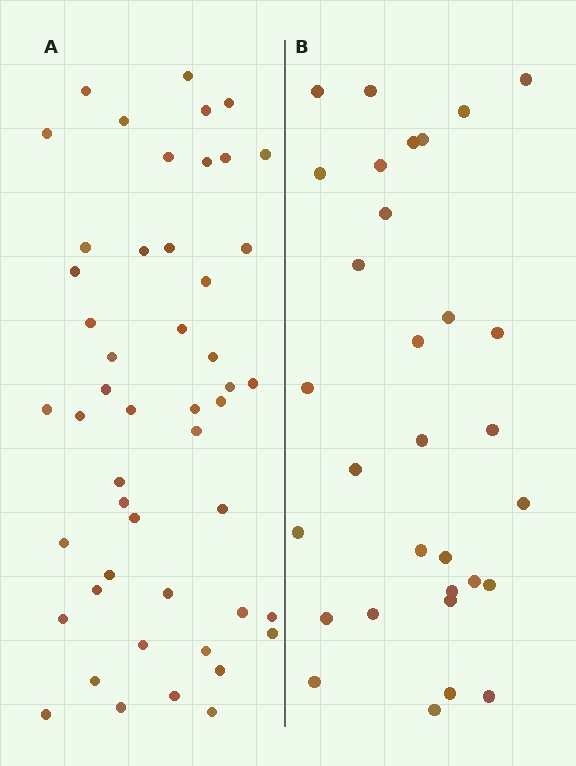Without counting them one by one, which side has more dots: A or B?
Region A (the left region) has more dots.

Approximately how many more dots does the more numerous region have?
Region A has approximately 20 more dots than region B.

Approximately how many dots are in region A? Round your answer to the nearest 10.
About 50 dots. (The exact count is 49, which rounds to 50.)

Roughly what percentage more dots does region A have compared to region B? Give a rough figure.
About 60% more.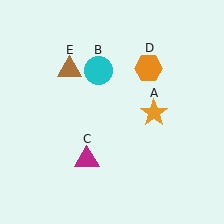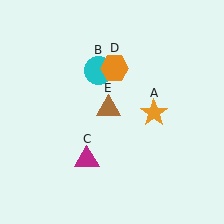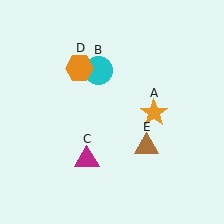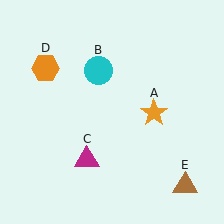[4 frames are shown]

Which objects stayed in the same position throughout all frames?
Orange star (object A) and cyan circle (object B) and magenta triangle (object C) remained stationary.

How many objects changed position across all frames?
2 objects changed position: orange hexagon (object D), brown triangle (object E).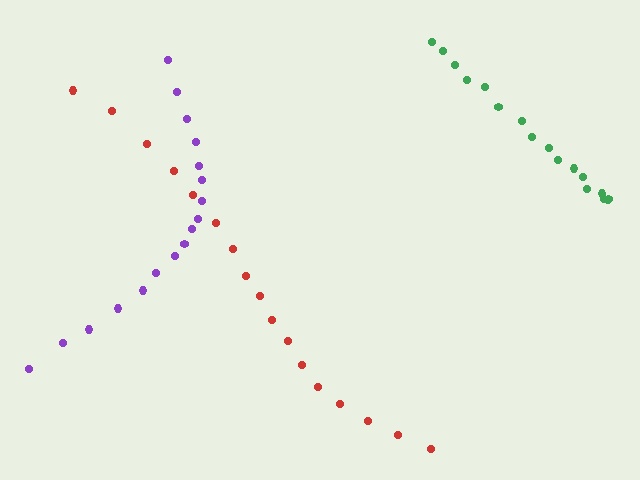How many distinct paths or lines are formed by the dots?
There are 3 distinct paths.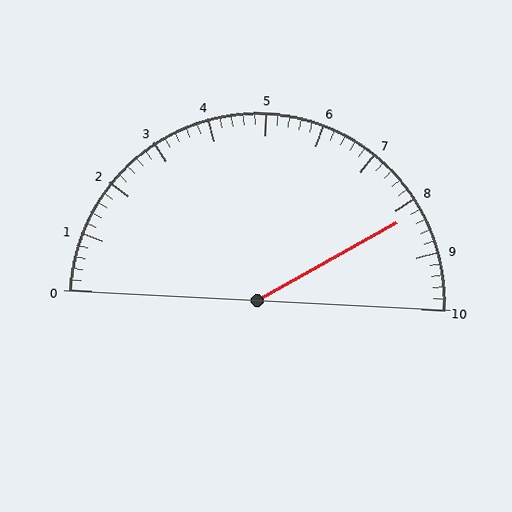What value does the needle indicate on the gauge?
The needle indicates approximately 8.2.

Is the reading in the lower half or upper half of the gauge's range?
The reading is in the upper half of the range (0 to 10).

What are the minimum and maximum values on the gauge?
The gauge ranges from 0 to 10.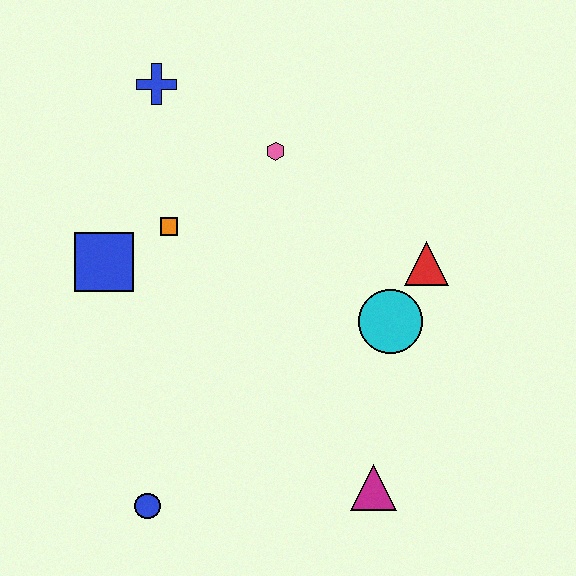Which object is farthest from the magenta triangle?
The blue cross is farthest from the magenta triangle.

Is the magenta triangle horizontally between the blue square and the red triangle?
Yes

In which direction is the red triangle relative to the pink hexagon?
The red triangle is to the right of the pink hexagon.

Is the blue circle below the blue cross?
Yes